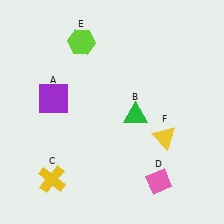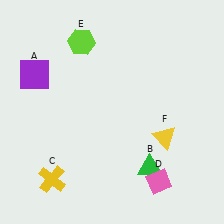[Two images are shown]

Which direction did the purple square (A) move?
The purple square (A) moved up.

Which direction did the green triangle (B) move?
The green triangle (B) moved down.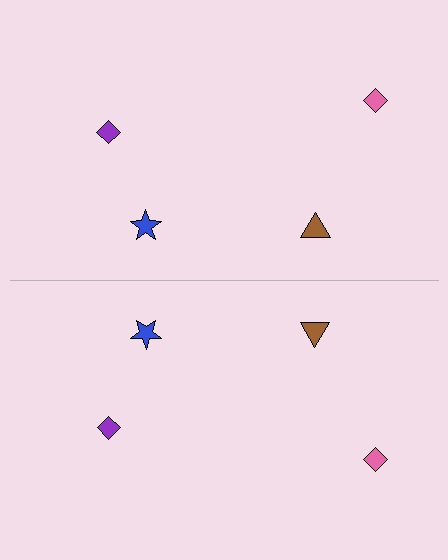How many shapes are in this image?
There are 8 shapes in this image.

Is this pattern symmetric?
Yes, this pattern has bilateral (reflection) symmetry.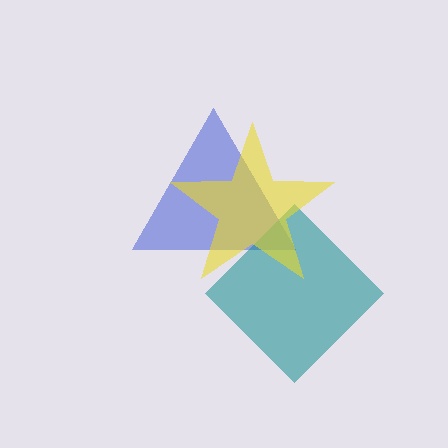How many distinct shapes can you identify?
There are 3 distinct shapes: a blue triangle, a teal diamond, a yellow star.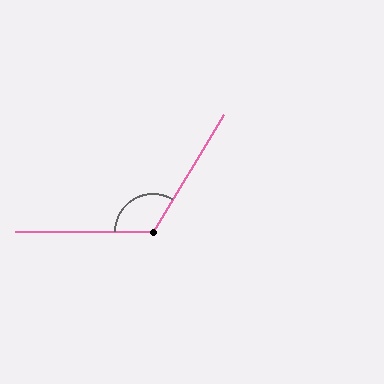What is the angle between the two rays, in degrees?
Approximately 121 degrees.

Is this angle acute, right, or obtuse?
It is obtuse.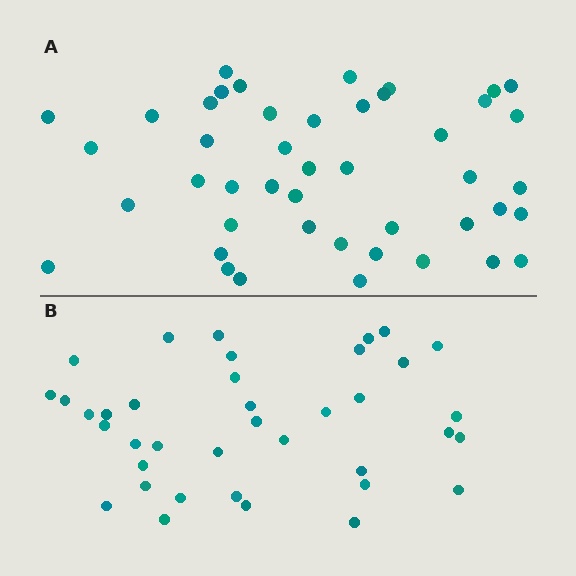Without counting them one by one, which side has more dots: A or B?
Region A (the top region) has more dots.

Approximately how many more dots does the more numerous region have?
Region A has roughly 8 or so more dots than region B.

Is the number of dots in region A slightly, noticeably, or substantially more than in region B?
Region A has only slightly more — the two regions are fairly close. The ratio is roughly 1.2 to 1.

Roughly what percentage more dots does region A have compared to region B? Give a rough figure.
About 20% more.